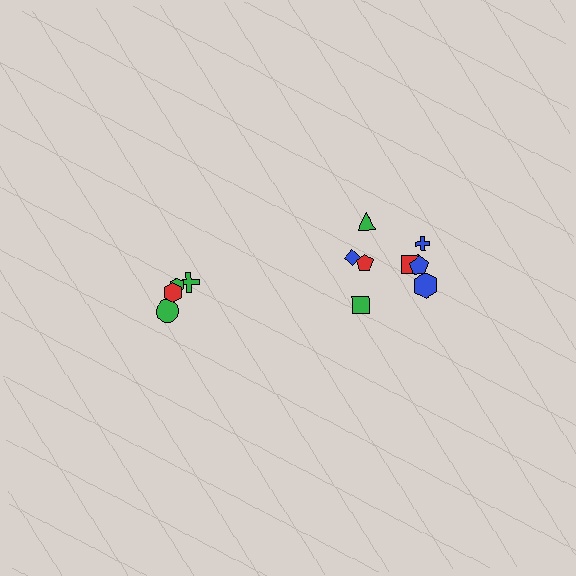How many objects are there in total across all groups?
There are 12 objects.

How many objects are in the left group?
There are 4 objects.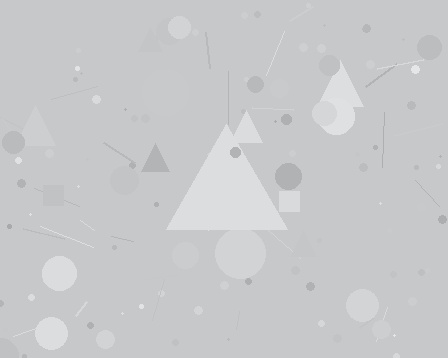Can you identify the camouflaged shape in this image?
The camouflaged shape is a triangle.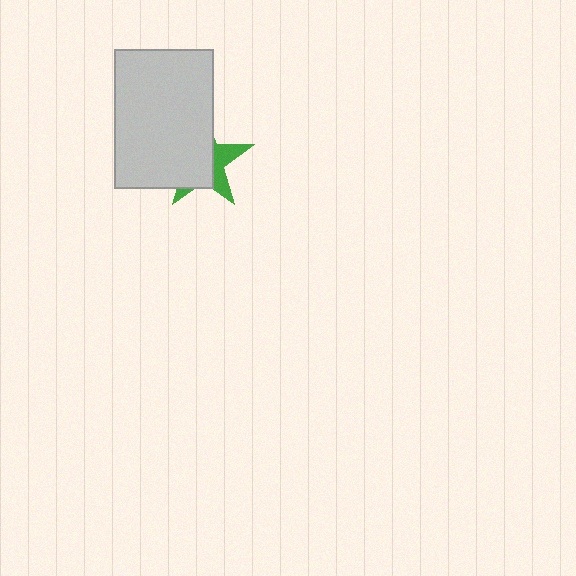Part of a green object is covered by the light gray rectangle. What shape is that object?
It is a star.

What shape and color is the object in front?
The object in front is a light gray rectangle.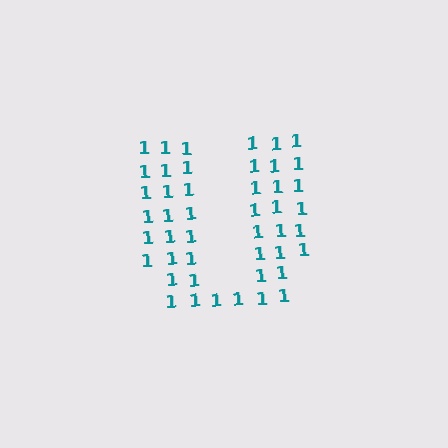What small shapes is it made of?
It is made of small digit 1's.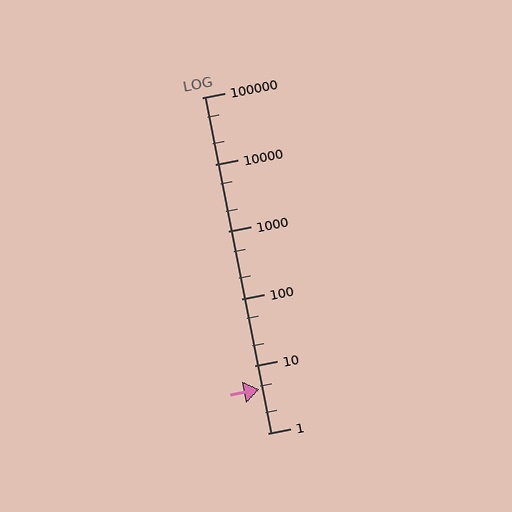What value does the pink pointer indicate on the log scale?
The pointer indicates approximately 4.5.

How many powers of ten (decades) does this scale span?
The scale spans 5 decades, from 1 to 100000.